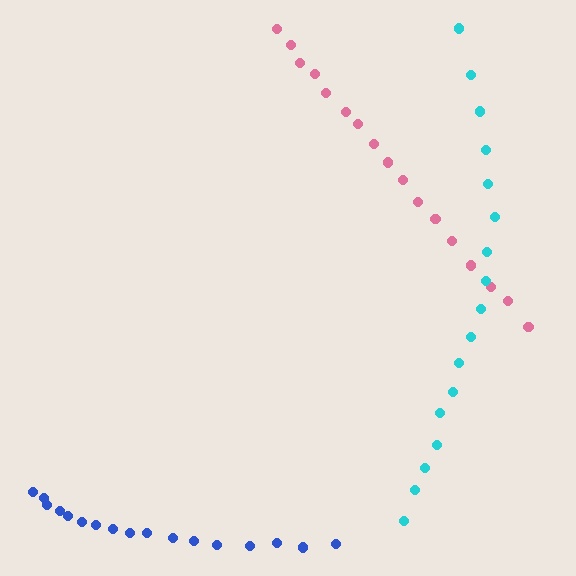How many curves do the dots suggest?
There are 3 distinct paths.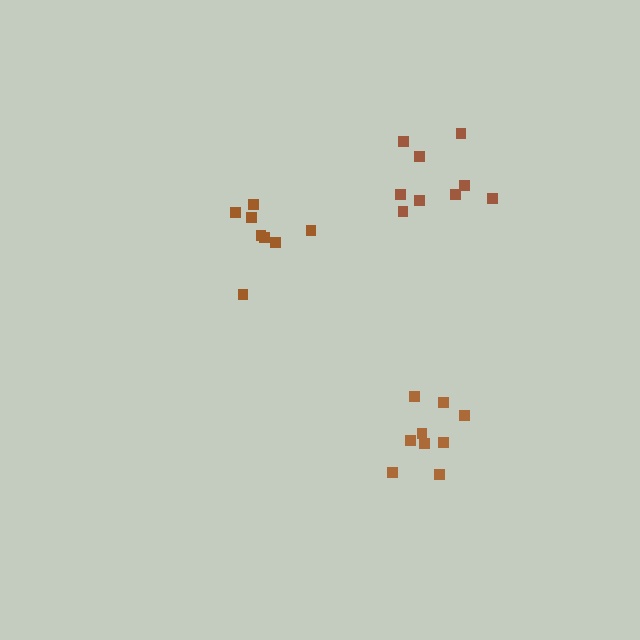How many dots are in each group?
Group 1: 8 dots, Group 2: 9 dots, Group 3: 9 dots (26 total).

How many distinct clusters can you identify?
There are 3 distinct clusters.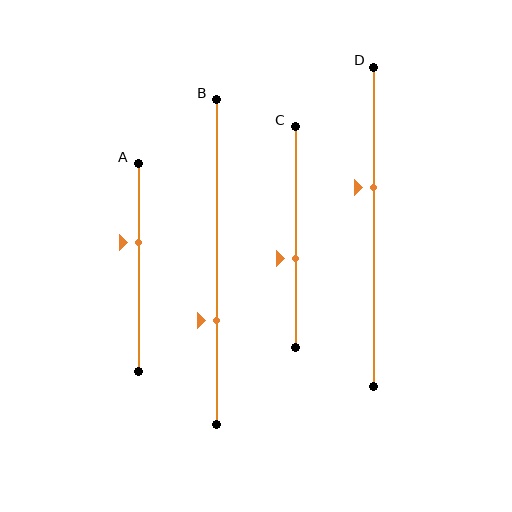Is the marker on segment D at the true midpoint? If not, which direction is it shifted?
No, the marker on segment D is shifted upward by about 12% of the segment length.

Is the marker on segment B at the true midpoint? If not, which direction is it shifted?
No, the marker on segment B is shifted downward by about 18% of the segment length.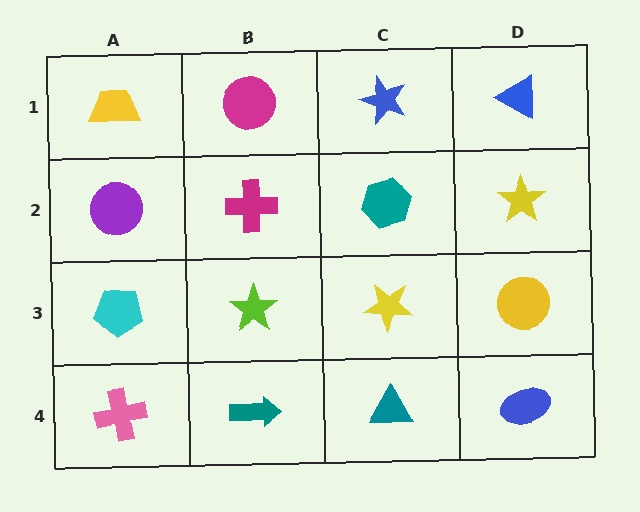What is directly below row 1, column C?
A teal hexagon.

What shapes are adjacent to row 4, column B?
A lime star (row 3, column B), a pink cross (row 4, column A), a teal triangle (row 4, column C).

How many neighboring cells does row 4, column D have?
2.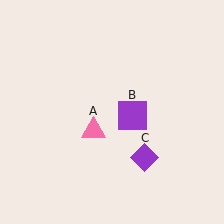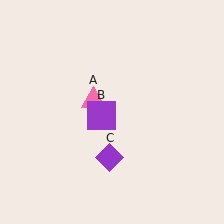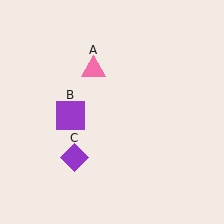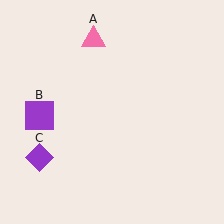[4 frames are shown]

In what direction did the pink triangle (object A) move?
The pink triangle (object A) moved up.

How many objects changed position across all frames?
3 objects changed position: pink triangle (object A), purple square (object B), purple diamond (object C).